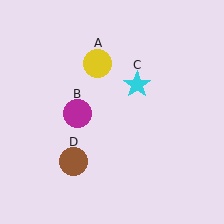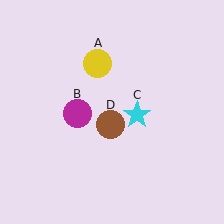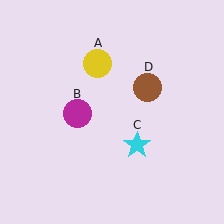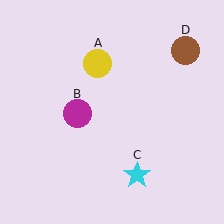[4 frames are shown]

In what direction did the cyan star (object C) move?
The cyan star (object C) moved down.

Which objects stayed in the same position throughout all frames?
Yellow circle (object A) and magenta circle (object B) remained stationary.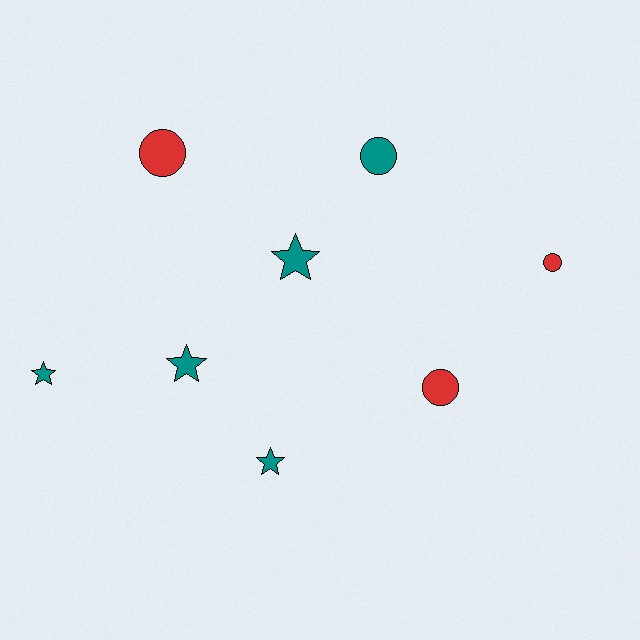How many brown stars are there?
There are no brown stars.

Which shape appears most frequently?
Star, with 4 objects.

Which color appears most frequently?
Teal, with 5 objects.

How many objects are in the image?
There are 8 objects.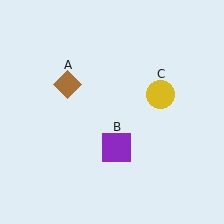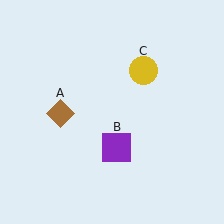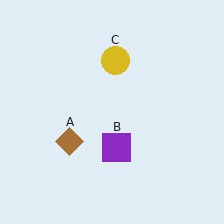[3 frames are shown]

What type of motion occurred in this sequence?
The brown diamond (object A), yellow circle (object C) rotated counterclockwise around the center of the scene.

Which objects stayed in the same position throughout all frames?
Purple square (object B) remained stationary.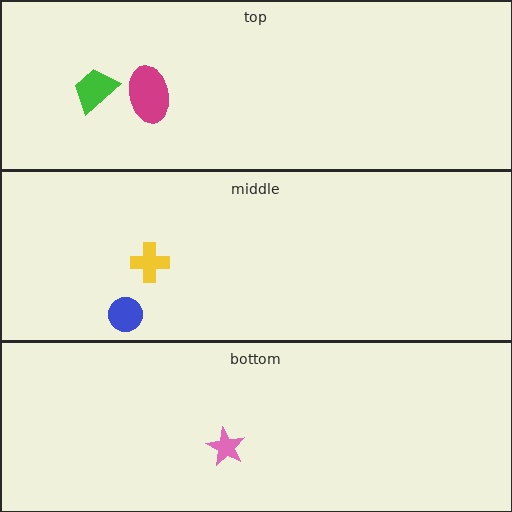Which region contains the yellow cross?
The middle region.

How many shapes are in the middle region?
2.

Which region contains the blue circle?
The middle region.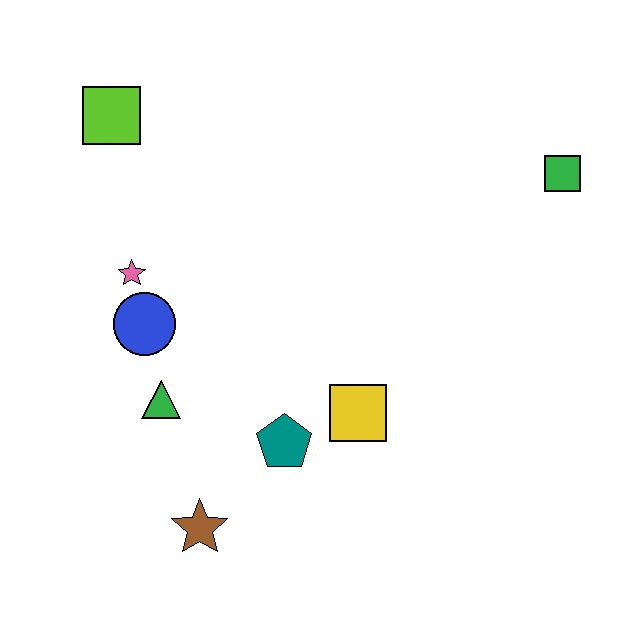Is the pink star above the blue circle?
Yes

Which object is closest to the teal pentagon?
The yellow square is closest to the teal pentagon.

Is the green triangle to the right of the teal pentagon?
No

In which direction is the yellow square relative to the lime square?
The yellow square is below the lime square.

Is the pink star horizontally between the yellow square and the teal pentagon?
No